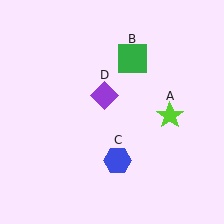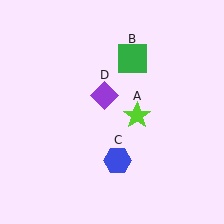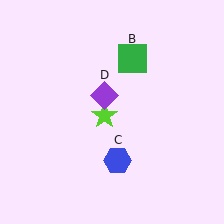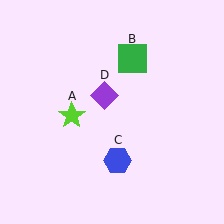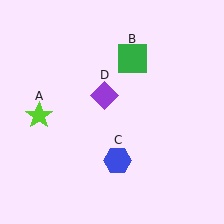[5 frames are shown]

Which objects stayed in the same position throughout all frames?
Green square (object B) and blue hexagon (object C) and purple diamond (object D) remained stationary.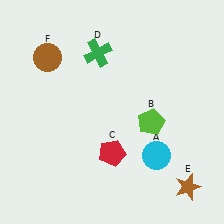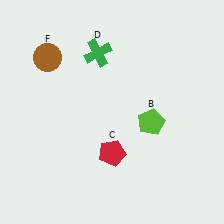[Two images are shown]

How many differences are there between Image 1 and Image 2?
There are 2 differences between the two images.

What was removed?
The brown star (E), the cyan circle (A) were removed in Image 2.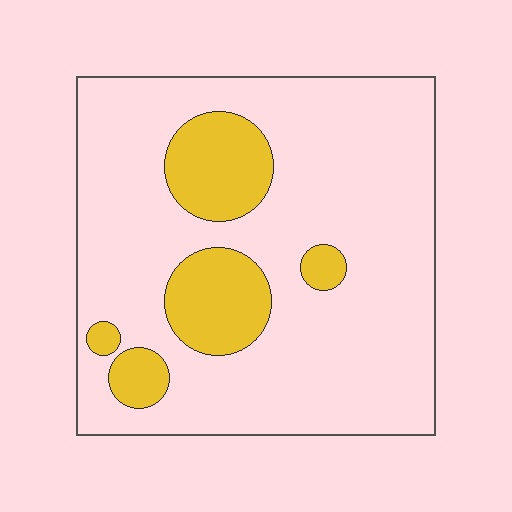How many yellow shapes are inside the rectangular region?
5.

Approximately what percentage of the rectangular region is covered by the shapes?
Approximately 20%.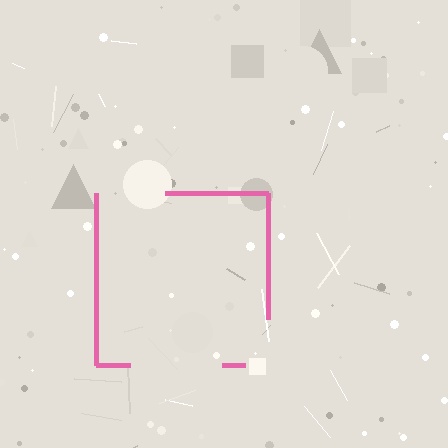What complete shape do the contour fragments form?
The contour fragments form a square.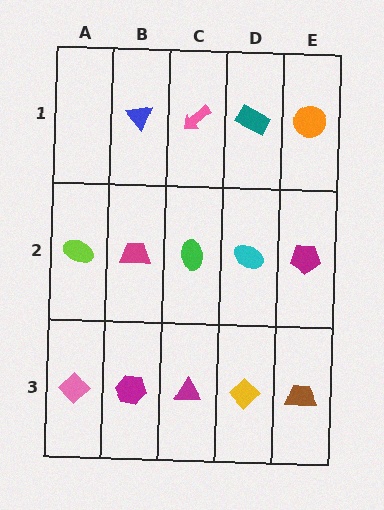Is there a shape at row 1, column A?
No, that cell is empty.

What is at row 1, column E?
An orange circle.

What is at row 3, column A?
A pink diamond.